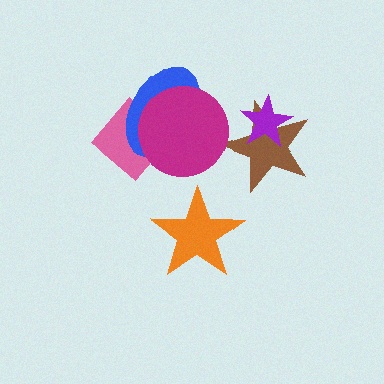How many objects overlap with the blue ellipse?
2 objects overlap with the blue ellipse.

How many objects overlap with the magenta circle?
2 objects overlap with the magenta circle.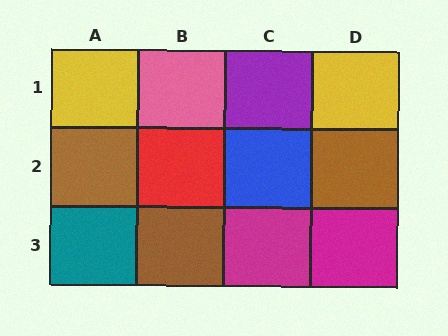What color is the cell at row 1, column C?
Purple.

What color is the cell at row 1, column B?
Pink.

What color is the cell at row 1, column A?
Yellow.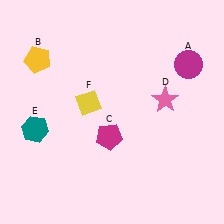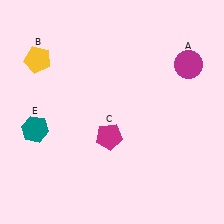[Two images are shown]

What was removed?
The yellow diamond (F), the pink star (D) were removed in Image 2.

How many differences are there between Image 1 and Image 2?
There are 2 differences between the two images.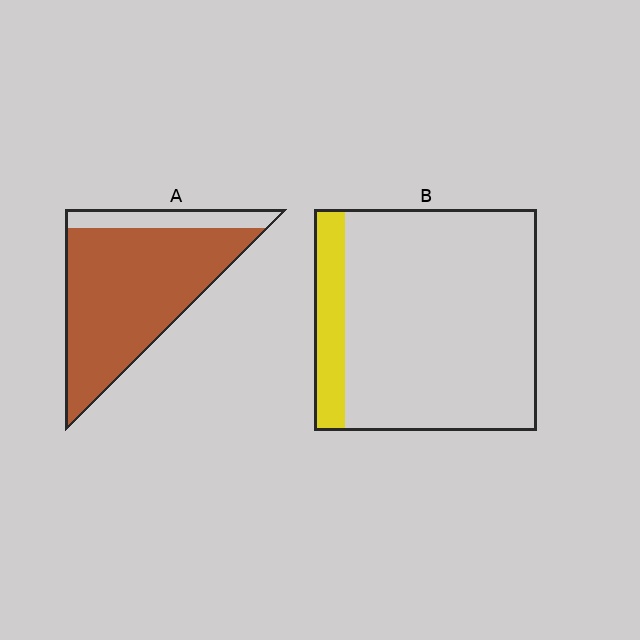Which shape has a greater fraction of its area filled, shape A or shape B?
Shape A.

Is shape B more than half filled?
No.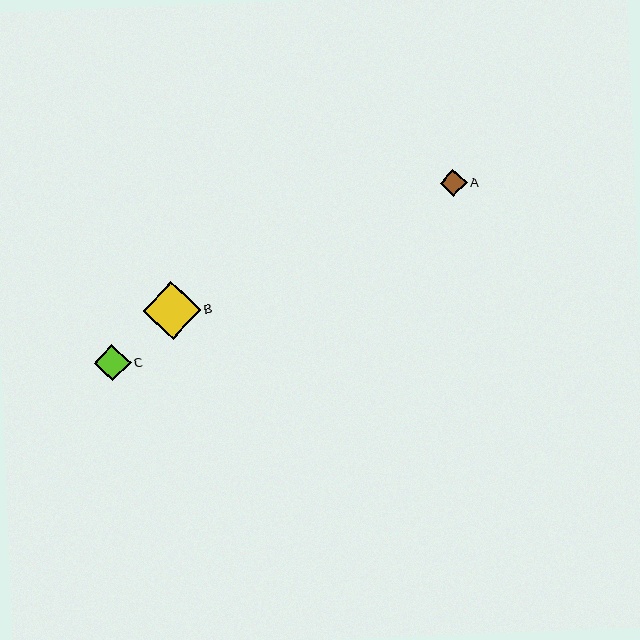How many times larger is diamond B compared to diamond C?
Diamond B is approximately 1.6 times the size of diamond C.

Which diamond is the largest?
Diamond B is the largest with a size of approximately 58 pixels.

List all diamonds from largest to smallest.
From largest to smallest: B, C, A.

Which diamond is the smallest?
Diamond A is the smallest with a size of approximately 27 pixels.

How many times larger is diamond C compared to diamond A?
Diamond C is approximately 1.4 times the size of diamond A.